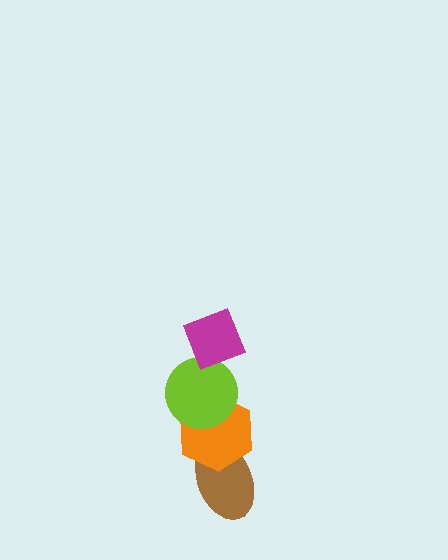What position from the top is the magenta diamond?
The magenta diamond is 1st from the top.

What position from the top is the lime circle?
The lime circle is 2nd from the top.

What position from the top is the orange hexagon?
The orange hexagon is 3rd from the top.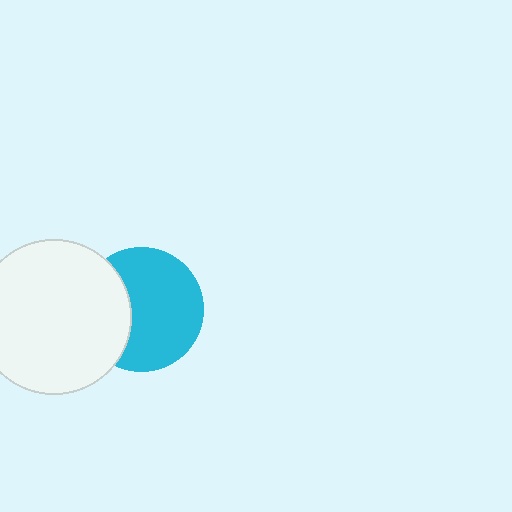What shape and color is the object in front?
The object in front is a white circle.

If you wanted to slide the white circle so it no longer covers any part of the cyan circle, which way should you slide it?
Slide it left — that is the most direct way to separate the two shapes.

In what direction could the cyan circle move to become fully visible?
The cyan circle could move right. That would shift it out from behind the white circle entirely.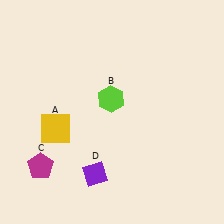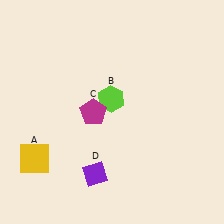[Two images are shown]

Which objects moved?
The objects that moved are: the yellow square (A), the magenta pentagon (C).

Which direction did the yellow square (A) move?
The yellow square (A) moved down.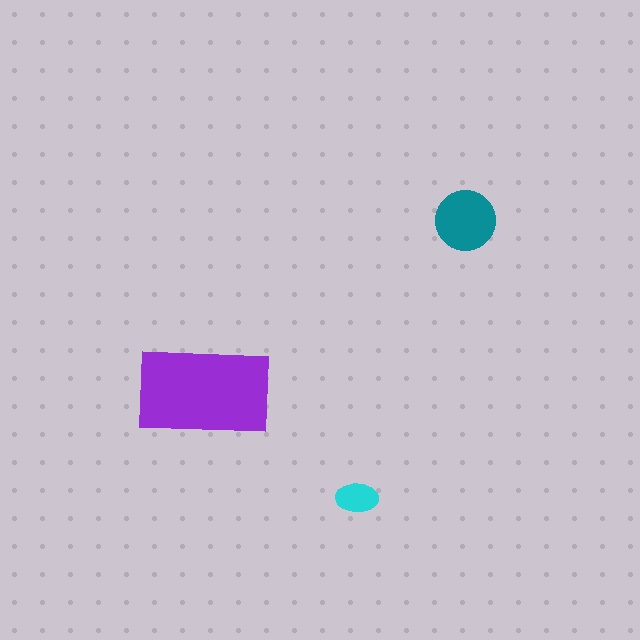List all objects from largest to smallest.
The purple rectangle, the teal circle, the cyan ellipse.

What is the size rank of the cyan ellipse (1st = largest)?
3rd.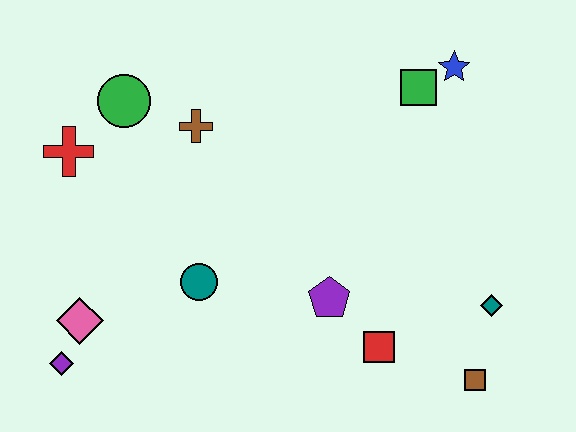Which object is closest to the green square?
The blue star is closest to the green square.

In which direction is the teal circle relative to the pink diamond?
The teal circle is to the right of the pink diamond.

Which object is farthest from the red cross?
The brown square is farthest from the red cross.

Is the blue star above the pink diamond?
Yes